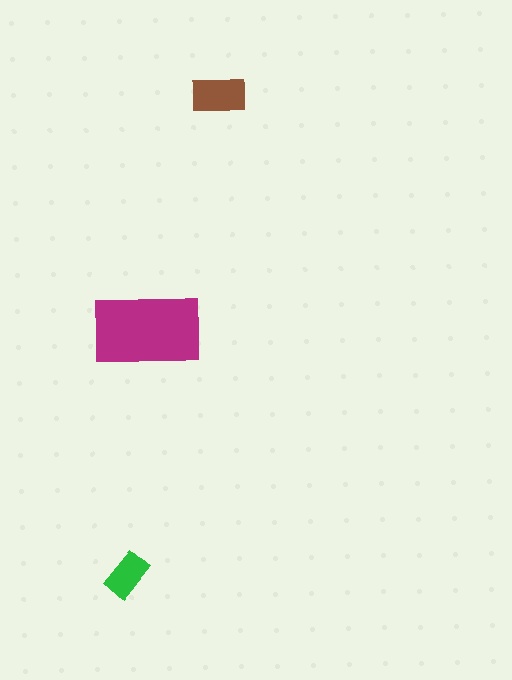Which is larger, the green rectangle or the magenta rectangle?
The magenta one.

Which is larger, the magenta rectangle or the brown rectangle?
The magenta one.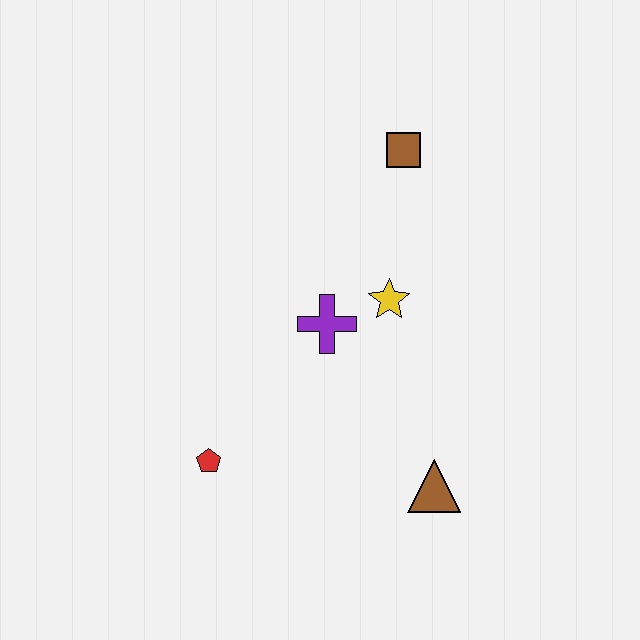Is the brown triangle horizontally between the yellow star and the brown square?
No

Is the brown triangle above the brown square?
No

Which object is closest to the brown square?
The yellow star is closest to the brown square.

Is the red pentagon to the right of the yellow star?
No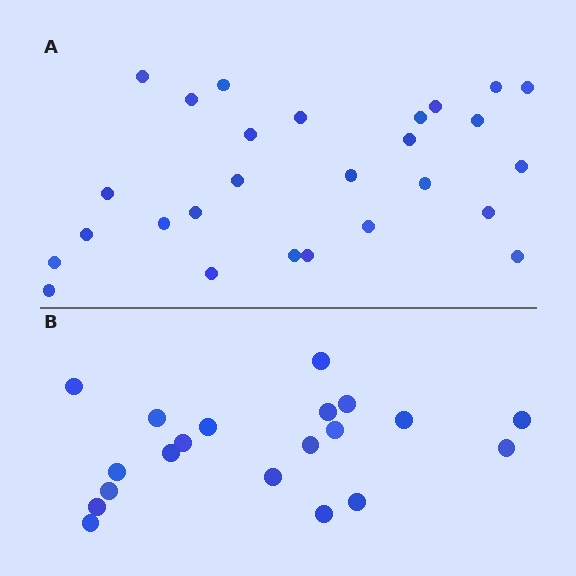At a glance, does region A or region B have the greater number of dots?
Region A (the top region) has more dots.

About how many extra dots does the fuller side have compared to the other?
Region A has roughly 8 or so more dots than region B.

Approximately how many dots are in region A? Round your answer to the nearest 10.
About 30 dots. (The exact count is 27, which rounds to 30.)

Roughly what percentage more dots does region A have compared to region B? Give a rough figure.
About 35% more.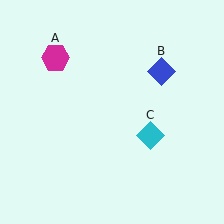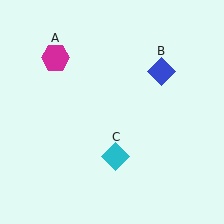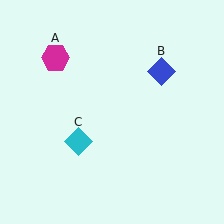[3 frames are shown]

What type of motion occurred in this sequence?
The cyan diamond (object C) rotated clockwise around the center of the scene.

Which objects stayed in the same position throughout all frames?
Magenta hexagon (object A) and blue diamond (object B) remained stationary.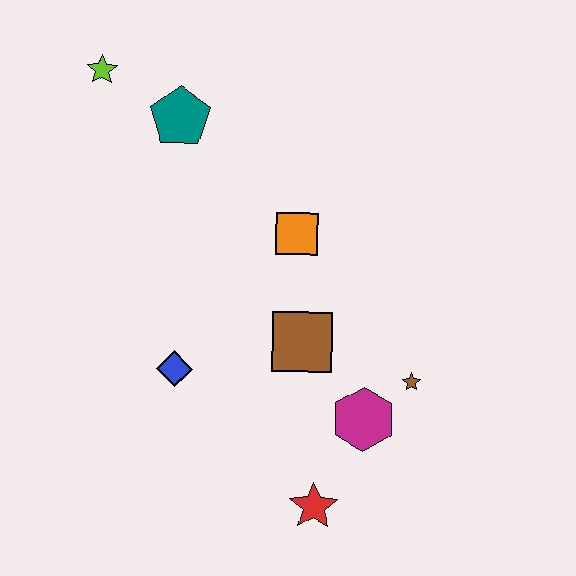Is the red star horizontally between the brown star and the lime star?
Yes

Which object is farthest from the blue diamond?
The lime star is farthest from the blue diamond.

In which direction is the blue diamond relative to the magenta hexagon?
The blue diamond is to the left of the magenta hexagon.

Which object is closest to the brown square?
The magenta hexagon is closest to the brown square.